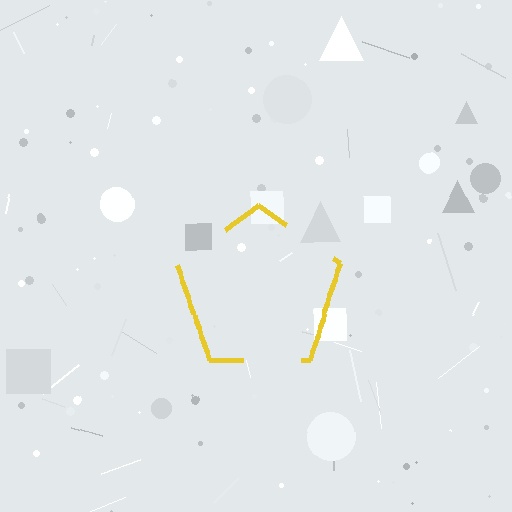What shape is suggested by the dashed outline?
The dashed outline suggests a pentagon.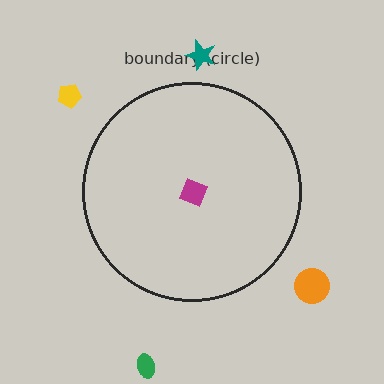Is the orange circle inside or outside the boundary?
Outside.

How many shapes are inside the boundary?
1 inside, 4 outside.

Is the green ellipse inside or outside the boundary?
Outside.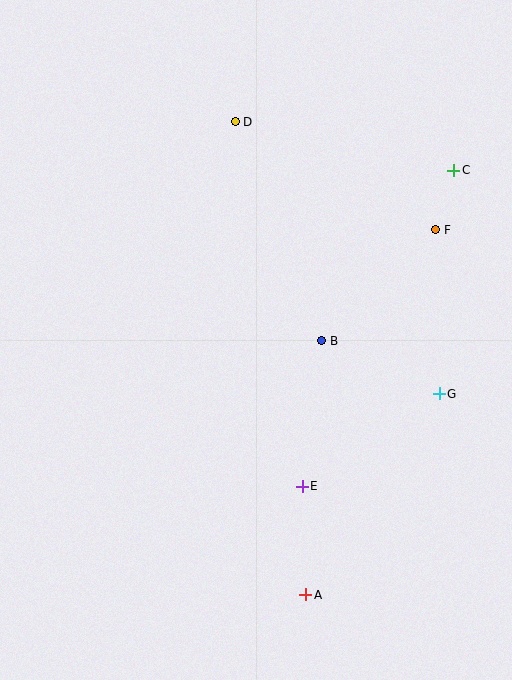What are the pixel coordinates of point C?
Point C is at (454, 170).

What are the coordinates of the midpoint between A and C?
The midpoint between A and C is at (380, 382).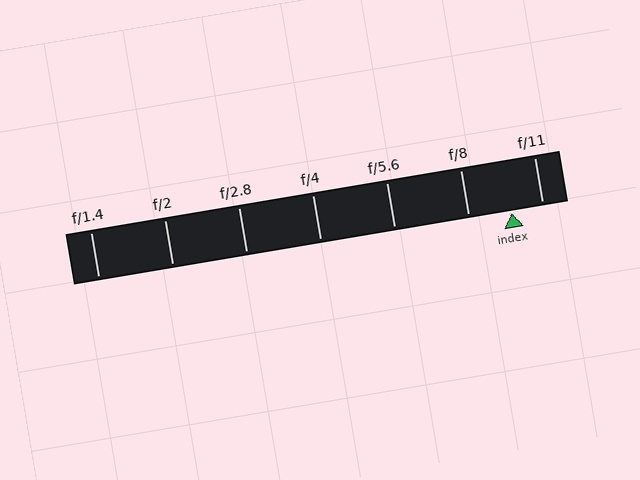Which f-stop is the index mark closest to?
The index mark is closest to f/11.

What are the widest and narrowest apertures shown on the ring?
The widest aperture shown is f/1.4 and the narrowest is f/11.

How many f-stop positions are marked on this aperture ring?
There are 7 f-stop positions marked.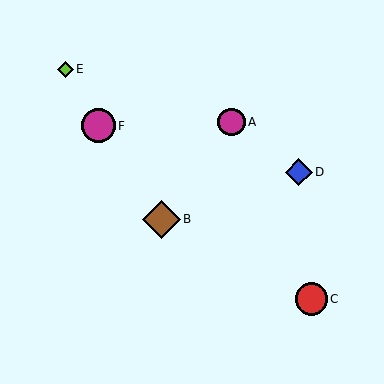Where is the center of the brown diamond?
The center of the brown diamond is at (162, 219).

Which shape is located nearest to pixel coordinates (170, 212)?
The brown diamond (labeled B) at (162, 219) is nearest to that location.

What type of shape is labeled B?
Shape B is a brown diamond.